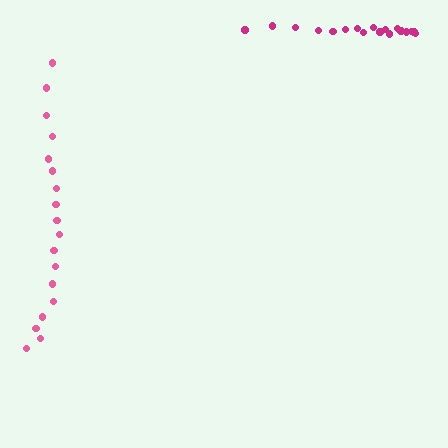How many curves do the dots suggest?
There are 2 distinct paths.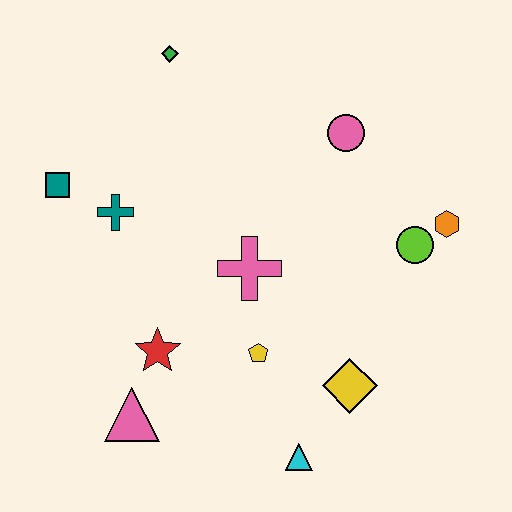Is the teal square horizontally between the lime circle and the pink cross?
No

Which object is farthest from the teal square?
The orange hexagon is farthest from the teal square.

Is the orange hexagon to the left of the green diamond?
No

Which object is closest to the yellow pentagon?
The pink cross is closest to the yellow pentagon.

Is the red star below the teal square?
Yes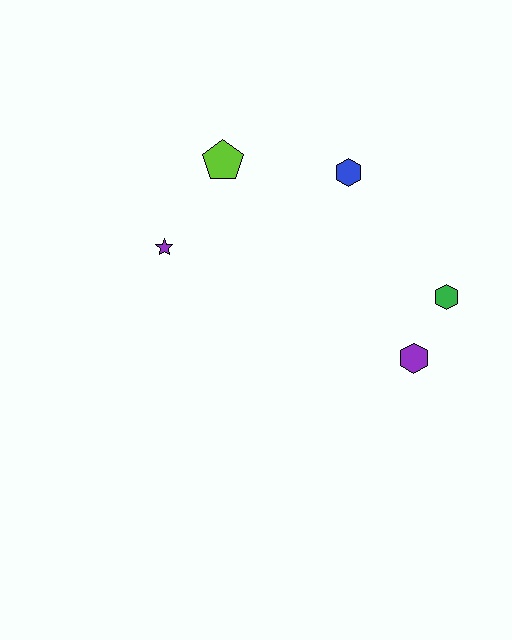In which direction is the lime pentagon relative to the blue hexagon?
The lime pentagon is to the left of the blue hexagon.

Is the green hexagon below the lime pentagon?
Yes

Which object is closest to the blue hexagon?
The lime pentagon is closest to the blue hexagon.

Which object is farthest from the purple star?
The green hexagon is farthest from the purple star.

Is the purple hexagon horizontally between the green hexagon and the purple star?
Yes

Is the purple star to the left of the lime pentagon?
Yes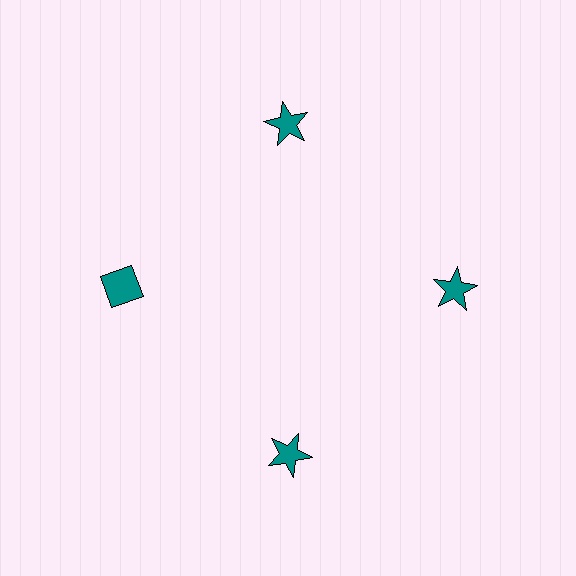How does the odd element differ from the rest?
It has a different shape: diamond instead of star.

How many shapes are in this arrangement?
There are 4 shapes arranged in a ring pattern.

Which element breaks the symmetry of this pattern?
The teal diamond at roughly the 9 o'clock position breaks the symmetry. All other shapes are teal stars.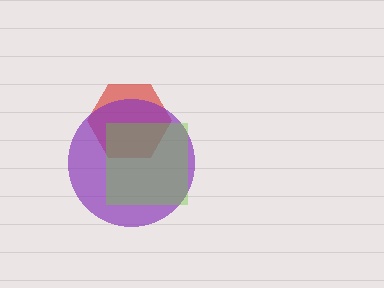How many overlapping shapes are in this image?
There are 3 overlapping shapes in the image.